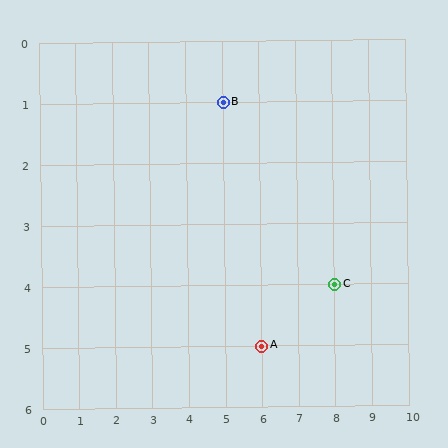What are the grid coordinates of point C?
Point C is at grid coordinates (8, 4).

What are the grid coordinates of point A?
Point A is at grid coordinates (6, 5).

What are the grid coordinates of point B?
Point B is at grid coordinates (5, 1).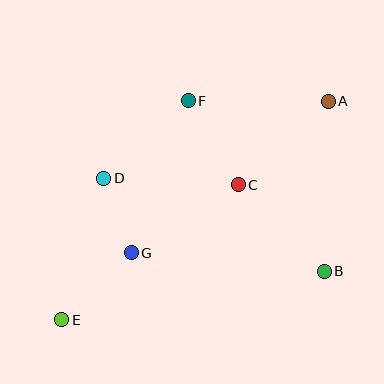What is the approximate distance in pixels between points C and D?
The distance between C and D is approximately 135 pixels.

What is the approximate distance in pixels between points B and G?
The distance between B and G is approximately 194 pixels.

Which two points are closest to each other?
Points D and G are closest to each other.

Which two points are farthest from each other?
Points A and E are farthest from each other.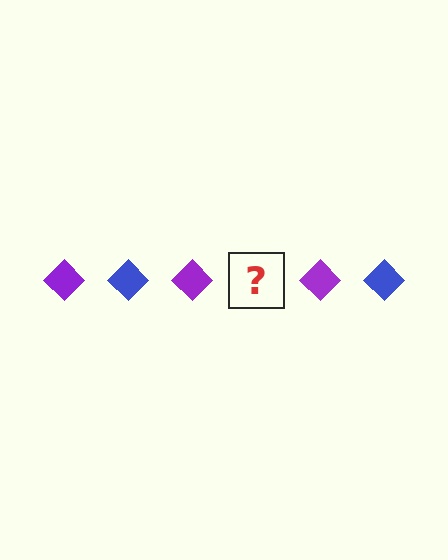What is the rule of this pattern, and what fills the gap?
The rule is that the pattern cycles through purple, blue diamonds. The gap should be filled with a blue diamond.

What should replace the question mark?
The question mark should be replaced with a blue diamond.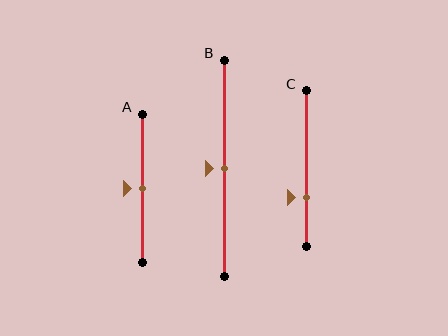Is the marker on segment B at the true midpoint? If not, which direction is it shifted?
Yes, the marker on segment B is at the true midpoint.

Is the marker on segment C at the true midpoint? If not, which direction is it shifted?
No, the marker on segment C is shifted downward by about 18% of the segment length.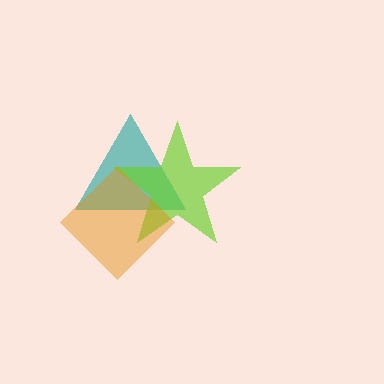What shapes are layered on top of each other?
The layered shapes are: a teal triangle, a lime star, an orange diamond.